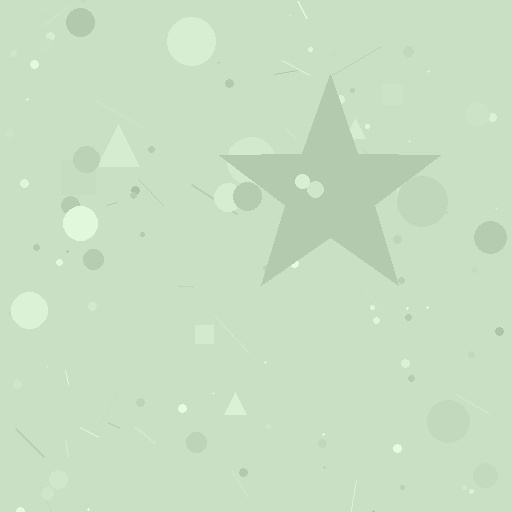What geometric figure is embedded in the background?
A star is embedded in the background.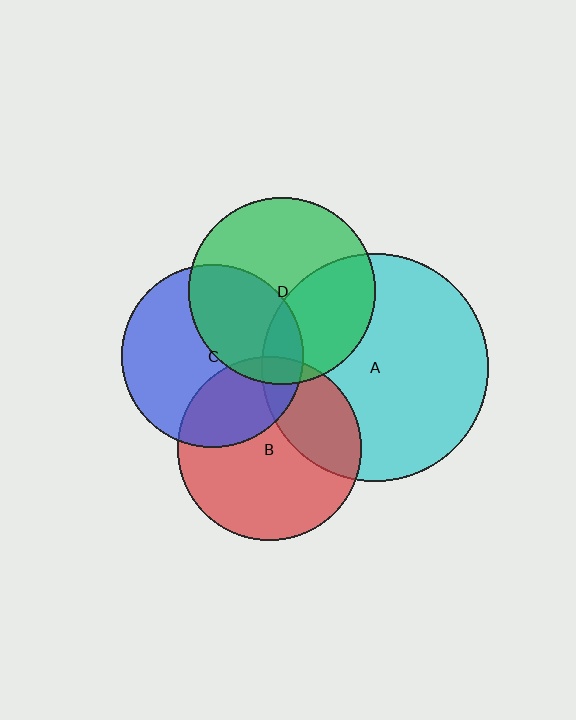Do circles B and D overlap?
Yes.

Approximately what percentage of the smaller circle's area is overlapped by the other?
Approximately 5%.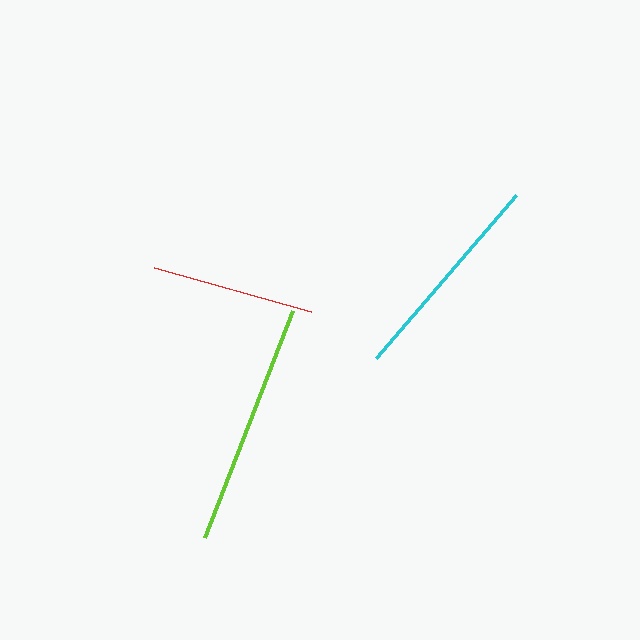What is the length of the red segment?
The red segment is approximately 163 pixels long.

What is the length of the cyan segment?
The cyan segment is approximately 215 pixels long.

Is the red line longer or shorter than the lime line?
The lime line is longer than the red line.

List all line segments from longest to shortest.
From longest to shortest: lime, cyan, red.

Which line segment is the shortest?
The red line is the shortest at approximately 163 pixels.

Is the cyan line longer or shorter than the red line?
The cyan line is longer than the red line.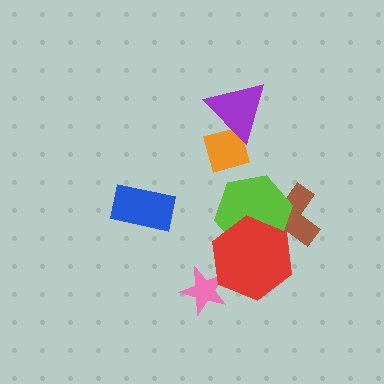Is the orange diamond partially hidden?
Yes, it is partially covered by another shape.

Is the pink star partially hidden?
Yes, it is partially covered by another shape.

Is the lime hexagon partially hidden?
Yes, it is partially covered by another shape.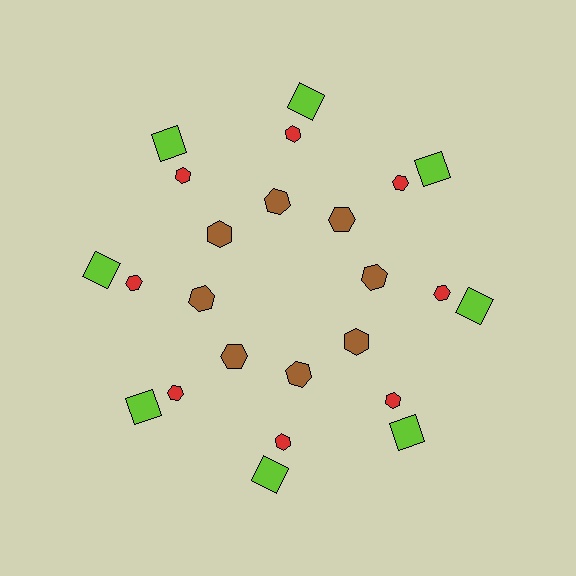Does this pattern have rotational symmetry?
Yes, this pattern has 8-fold rotational symmetry. It looks the same after rotating 45 degrees around the center.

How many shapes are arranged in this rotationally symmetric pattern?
There are 24 shapes, arranged in 8 groups of 3.